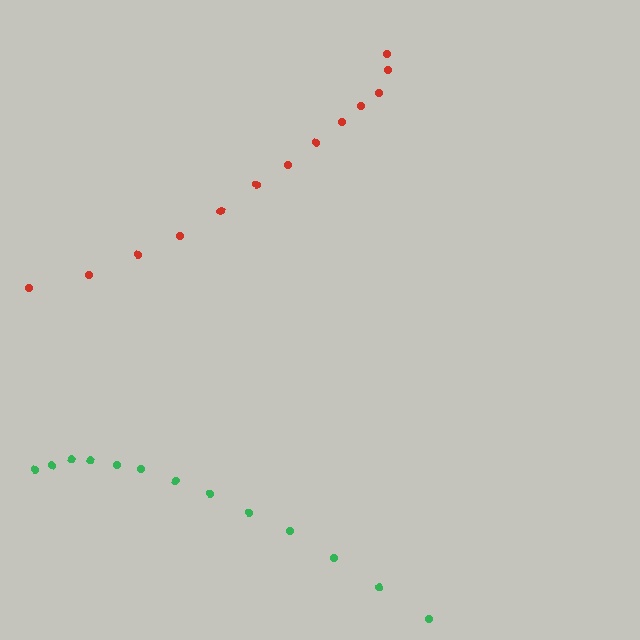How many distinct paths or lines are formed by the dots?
There are 2 distinct paths.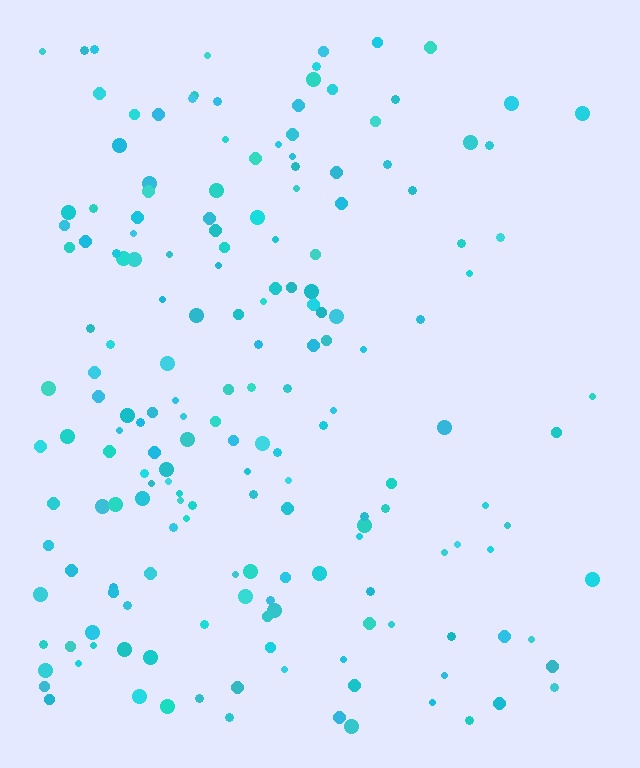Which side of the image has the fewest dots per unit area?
The right.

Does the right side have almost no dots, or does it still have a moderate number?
Still a moderate number, just noticeably fewer than the left.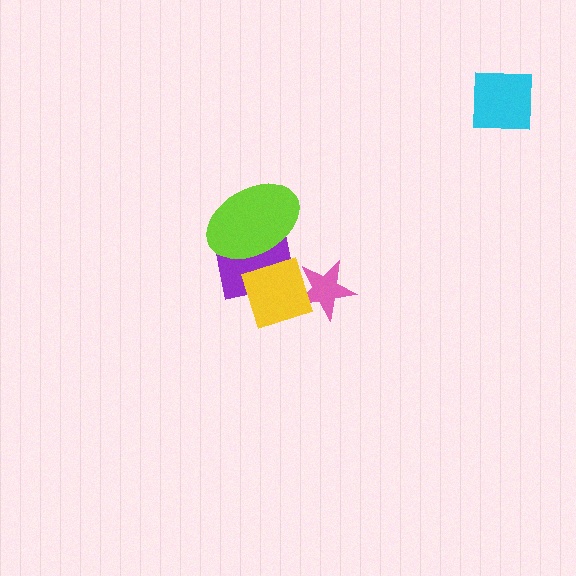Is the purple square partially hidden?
Yes, it is partially covered by another shape.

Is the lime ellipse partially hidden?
Yes, it is partially covered by another shape.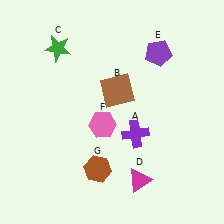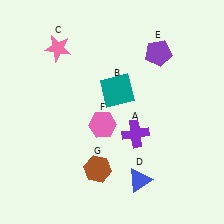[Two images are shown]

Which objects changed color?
B changed from brown to teal. C changed from green to pink. D changed from magenta to blue.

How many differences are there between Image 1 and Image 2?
There are 3 differences between the two images.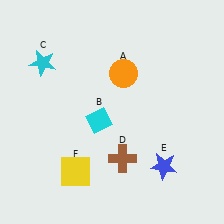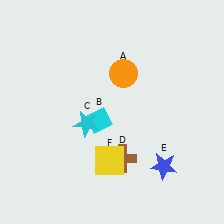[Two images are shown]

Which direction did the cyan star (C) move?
The cyan star (C) moved down.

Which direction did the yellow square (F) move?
The yellow square (F) moved right.